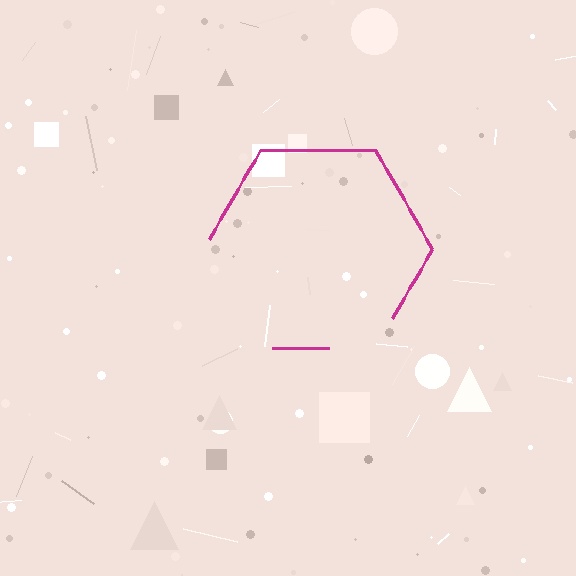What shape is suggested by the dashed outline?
The dashed outline suggests a hexagon.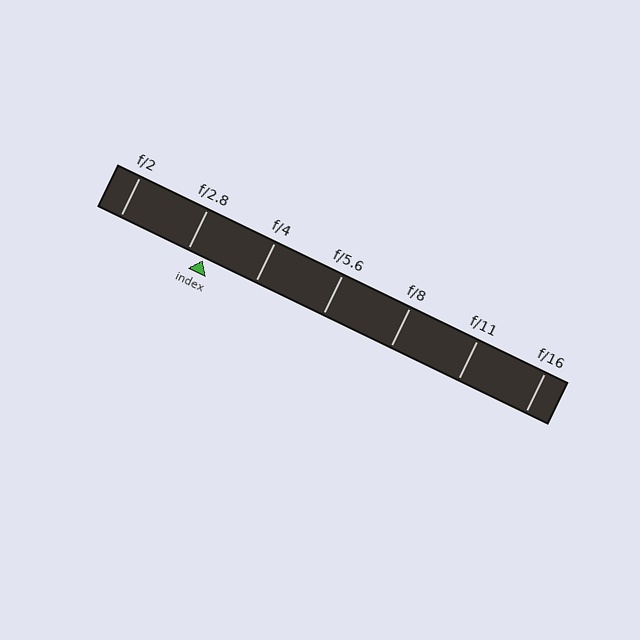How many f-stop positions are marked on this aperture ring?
There are 7 f-stop positions marked.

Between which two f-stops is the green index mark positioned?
The index mark is between f/2.8 and f/4.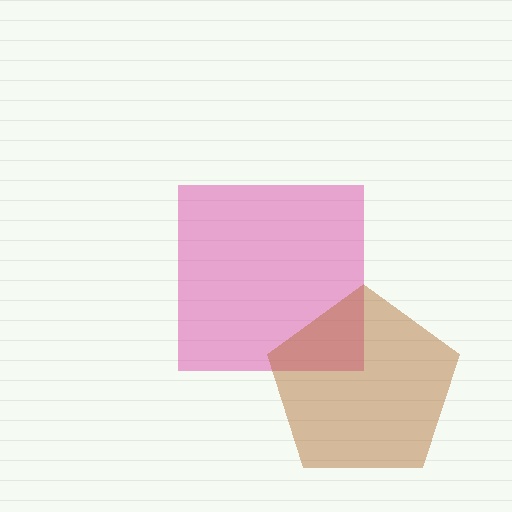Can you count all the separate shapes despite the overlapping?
Yes, there are 2 separate shapes.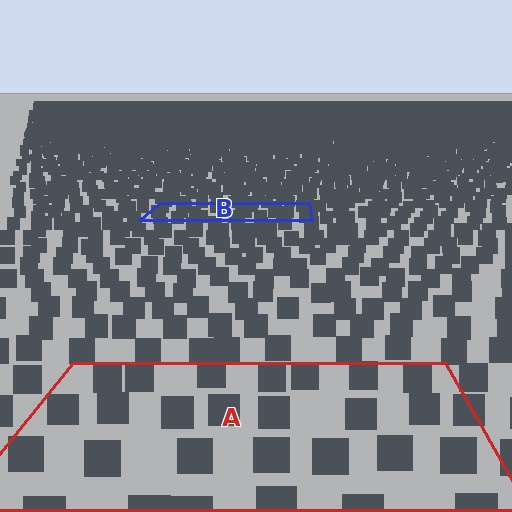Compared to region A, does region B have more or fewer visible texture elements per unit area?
Region B has more texture elements per unit area — they are packed more densely because it is farther away.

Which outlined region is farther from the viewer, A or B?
Region B is farther from the viewer — the texture elements inside it appear smaller and more densely packed.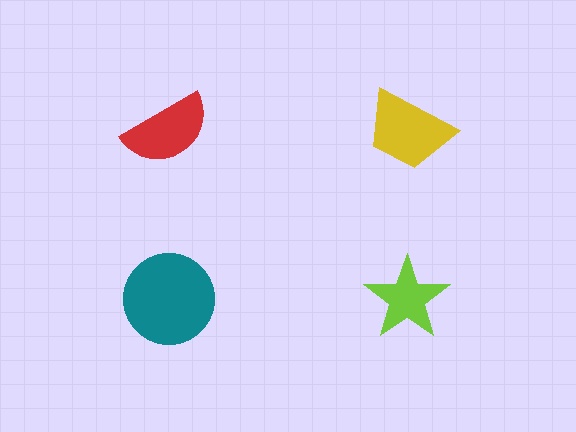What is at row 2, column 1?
A teal circle.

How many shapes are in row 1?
2 shapes.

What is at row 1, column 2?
A yellow trapezoid.